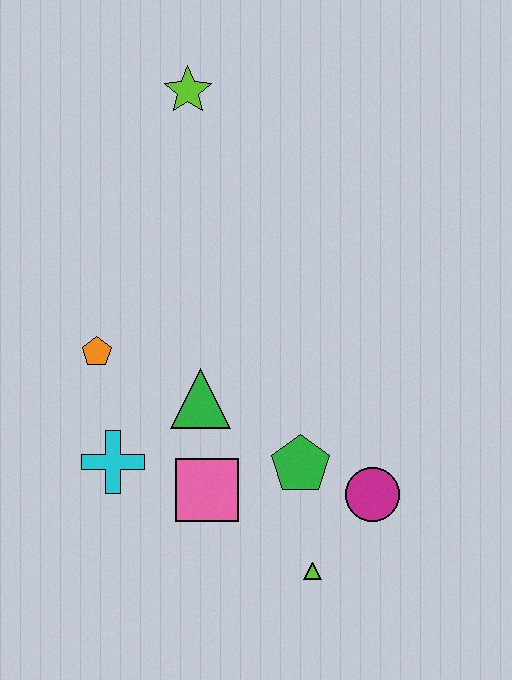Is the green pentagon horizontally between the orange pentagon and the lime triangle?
Yes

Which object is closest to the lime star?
The orange pentagon is closest to the lime star.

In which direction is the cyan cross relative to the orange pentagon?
The cyan cross is below the orange pentagon.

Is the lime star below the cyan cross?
No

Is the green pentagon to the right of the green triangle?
Yes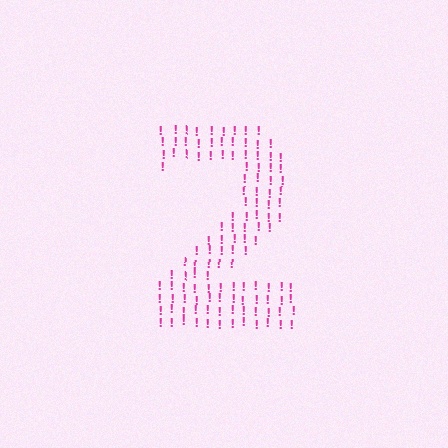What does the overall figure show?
The overall figure shows the digit 2.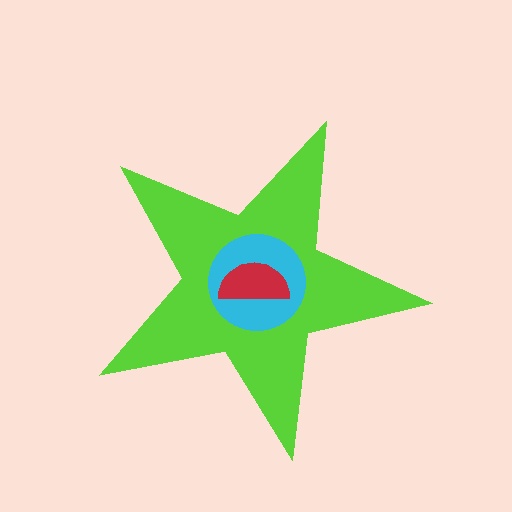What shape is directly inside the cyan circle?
The red semicircle.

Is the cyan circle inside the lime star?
Yes.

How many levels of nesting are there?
3.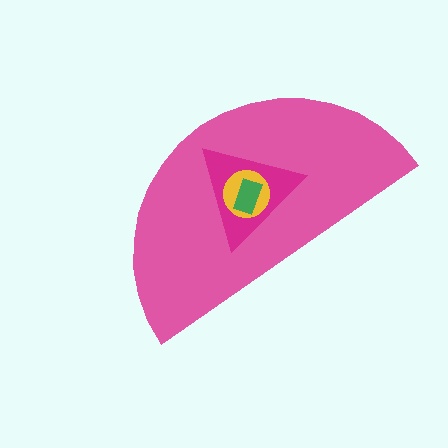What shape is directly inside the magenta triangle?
The yellow circle.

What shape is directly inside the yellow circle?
The green rectangle.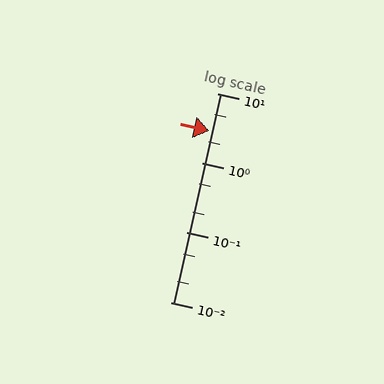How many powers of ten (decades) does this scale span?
The scale spans 3 decades, from 0.01 to 10.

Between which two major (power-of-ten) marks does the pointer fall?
The pointer is between 1 and 10.